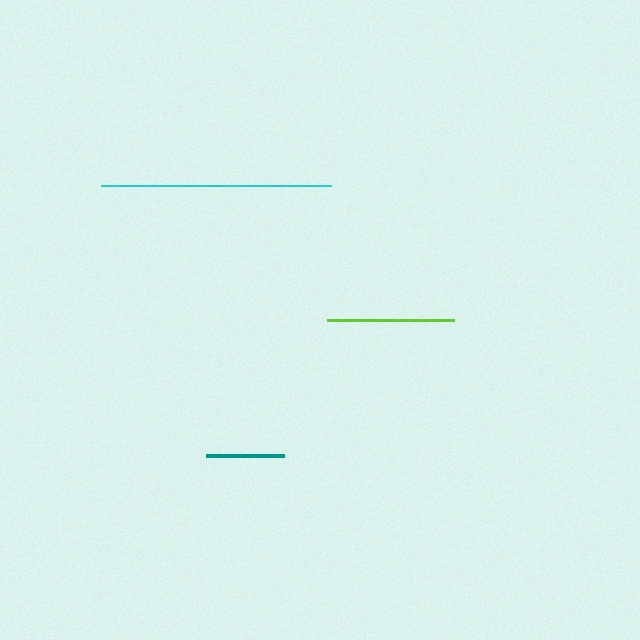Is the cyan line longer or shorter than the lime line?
The cyan line is longer than the lime line.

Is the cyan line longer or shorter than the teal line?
The cyan line is longer than the teal line.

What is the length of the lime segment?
The lime segment is approximately 127 pixels long.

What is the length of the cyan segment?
The cyan segment is approximately 230 pixels long.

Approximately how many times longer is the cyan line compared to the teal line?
The cyan line is approximately 2.9 times the length of the teal line.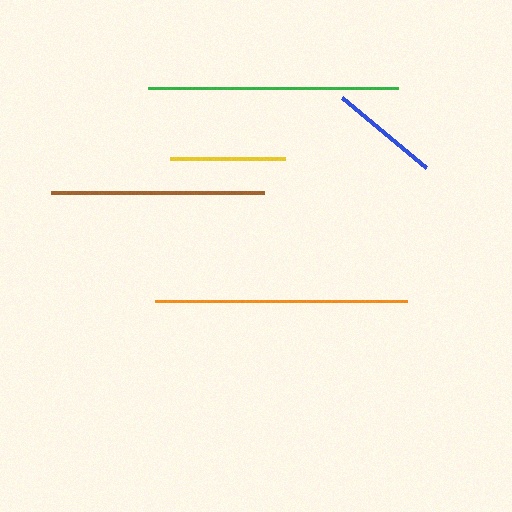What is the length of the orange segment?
The orange segment is approximately 252 pixels long.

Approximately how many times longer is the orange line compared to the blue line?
The orange line is approximately 2.3 times the length of the blue line.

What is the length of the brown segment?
The brown segment is approximately 213 pixels long.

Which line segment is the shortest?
The blue line is the shortest at approximately 109 pixels.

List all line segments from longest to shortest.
From longest to shortest: orange, green, brown, yellow, blue.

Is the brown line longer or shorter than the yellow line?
The brown line is longer than the yellow line.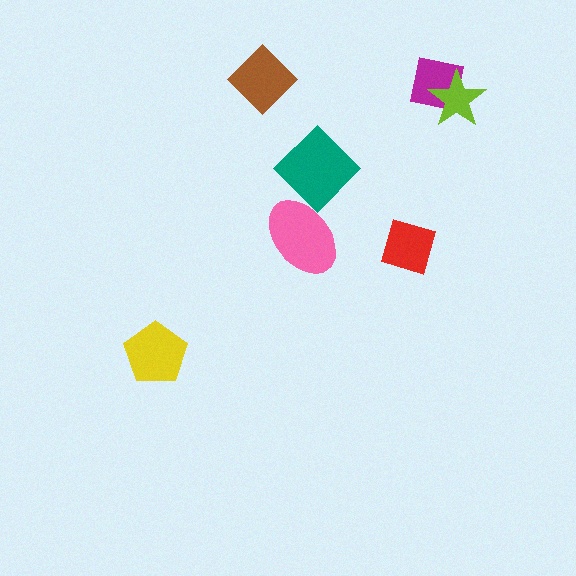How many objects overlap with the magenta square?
1 object overlaps with the magenta square.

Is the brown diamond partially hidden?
No, no other shape covers it.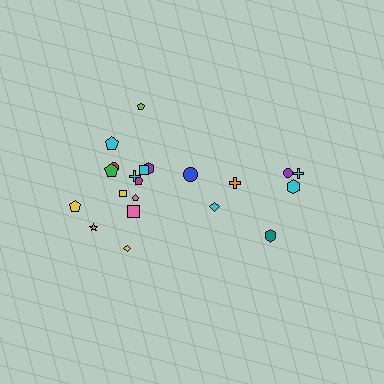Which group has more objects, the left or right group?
The left group.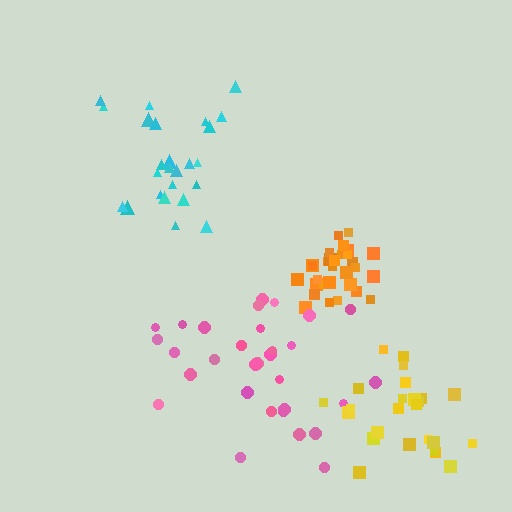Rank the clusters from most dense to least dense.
orange, cyan, yellow, pink.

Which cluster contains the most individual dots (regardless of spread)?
Orange (31).